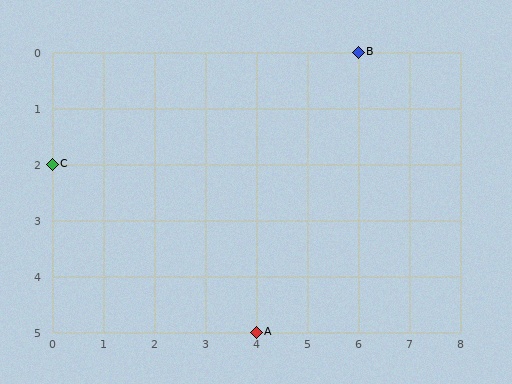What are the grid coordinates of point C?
Point C is at grid coordinates (0, 2).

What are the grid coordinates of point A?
Point A is at grid coordinates (4, 5).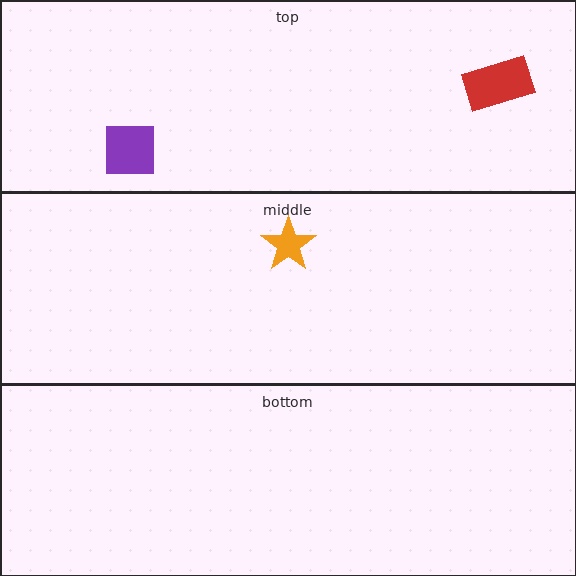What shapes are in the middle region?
The orange star.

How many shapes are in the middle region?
1.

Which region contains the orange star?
The middle region.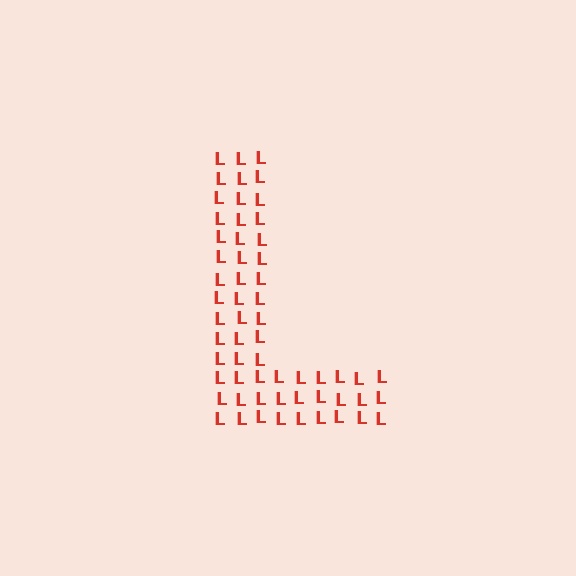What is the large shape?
The large shape is the letter L.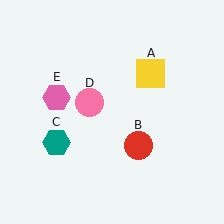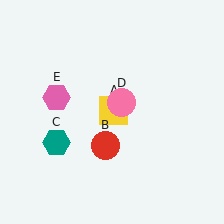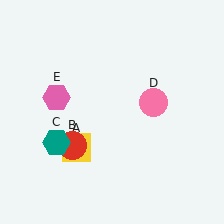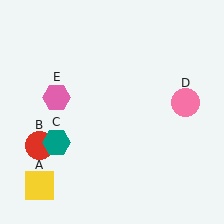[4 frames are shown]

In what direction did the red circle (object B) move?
The red circle (object B) moved left.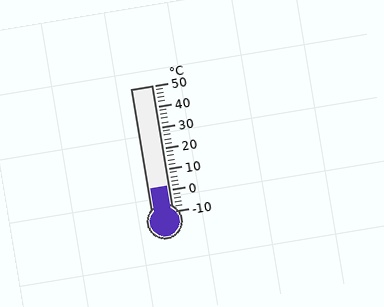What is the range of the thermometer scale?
The thermometer scale ranges from -10°C to 50°C.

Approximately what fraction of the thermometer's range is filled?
The thermometer is filled to approximately 20% of its range.